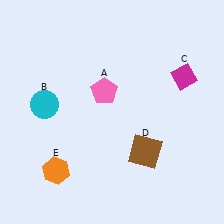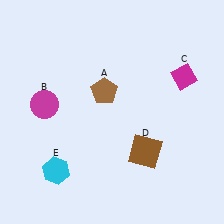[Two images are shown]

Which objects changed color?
A changed from pink to brown. B changed from cyan to magenta. E changed from orange to cyan.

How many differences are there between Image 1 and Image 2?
There are 3 differences between the two images.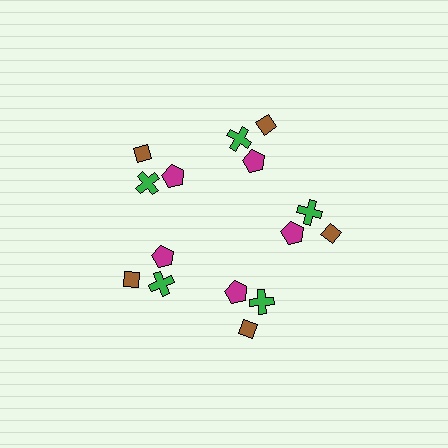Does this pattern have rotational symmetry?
Yes, this pattern has 5-fold rotational symmetry. It looks the same after rotating 72 degrees around the center.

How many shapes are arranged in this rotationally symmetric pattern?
There are 15 shapes, arranged in 5 groups of 3.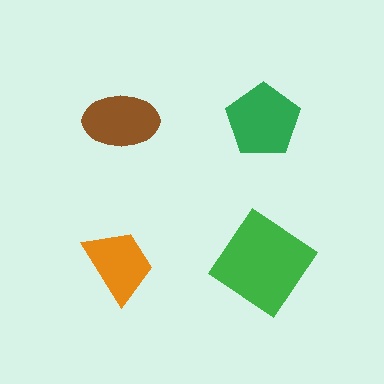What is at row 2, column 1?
An orange trapezoid.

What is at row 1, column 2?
A green pentagon.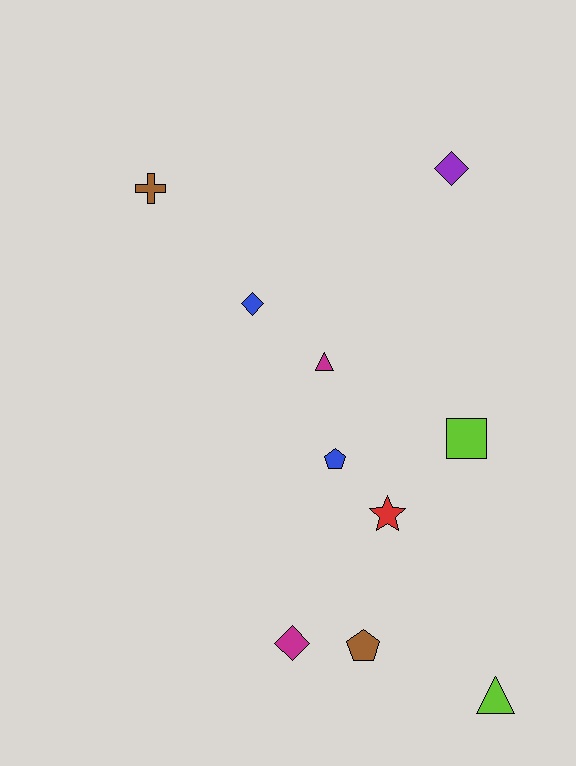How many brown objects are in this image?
There are 2 brown objects.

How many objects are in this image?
There are 10 objects.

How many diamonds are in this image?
There are 3 diamonds.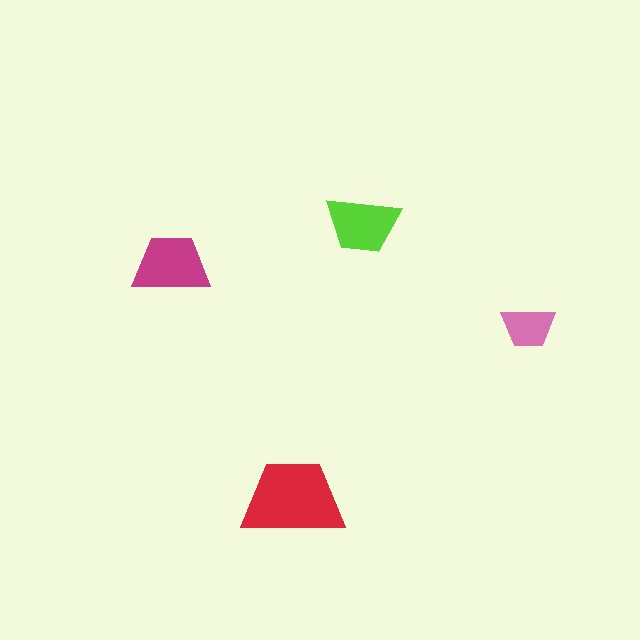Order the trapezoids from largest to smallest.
the red one, the magenta one, the lime one, the pink one.